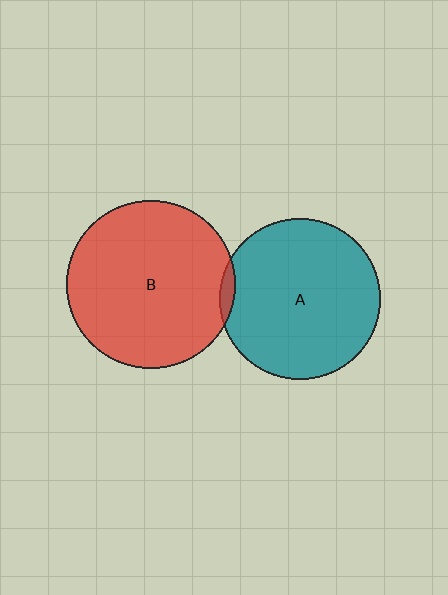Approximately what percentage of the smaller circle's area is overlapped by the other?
Approximately 5%.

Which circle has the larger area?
Circle B (red).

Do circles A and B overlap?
Yes.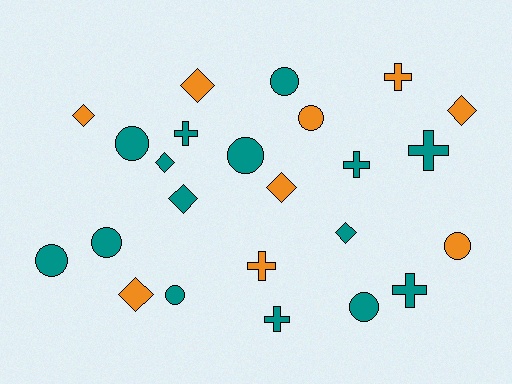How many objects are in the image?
There are 24 objects.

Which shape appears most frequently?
Circle, with 9 objects.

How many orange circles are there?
There are 2 orange circles.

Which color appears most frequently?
Teal, with 15 objects.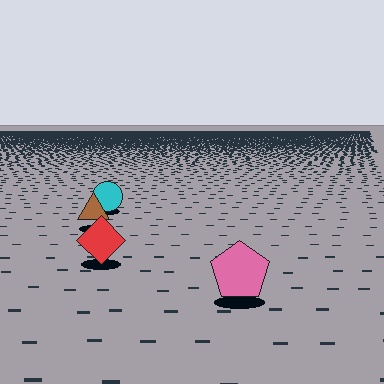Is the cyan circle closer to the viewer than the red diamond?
No. The red diamond is closer — you can tell from the texture gradient: the ground texture is coarser near it.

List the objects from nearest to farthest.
From nearest to farthest: the pink pentagon, the red diamond, the brown triangle, the cyan circle.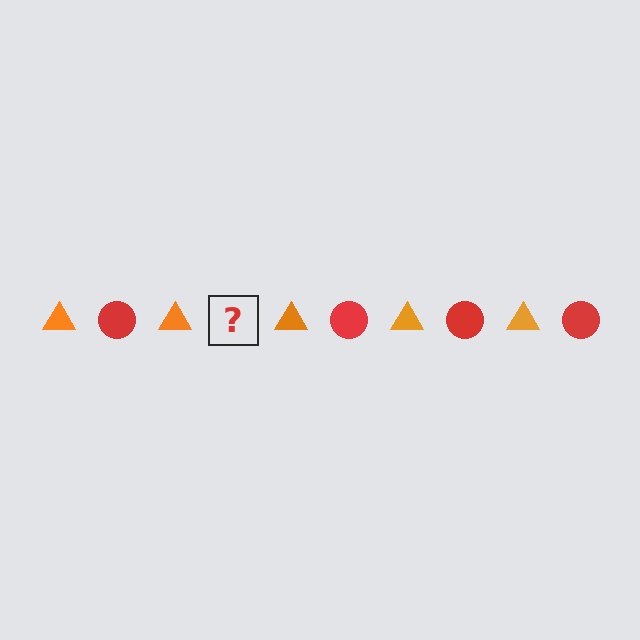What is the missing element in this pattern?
The missing element is a red circle.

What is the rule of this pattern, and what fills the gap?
The rule is that the pattern alternates between orange triangle and red circle. The gap should be filled with a red circle.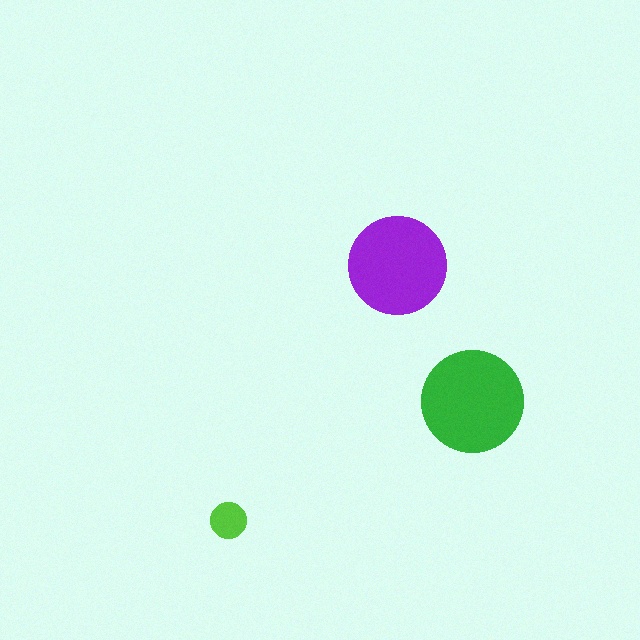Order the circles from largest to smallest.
the green one, the purple one, the lime one.